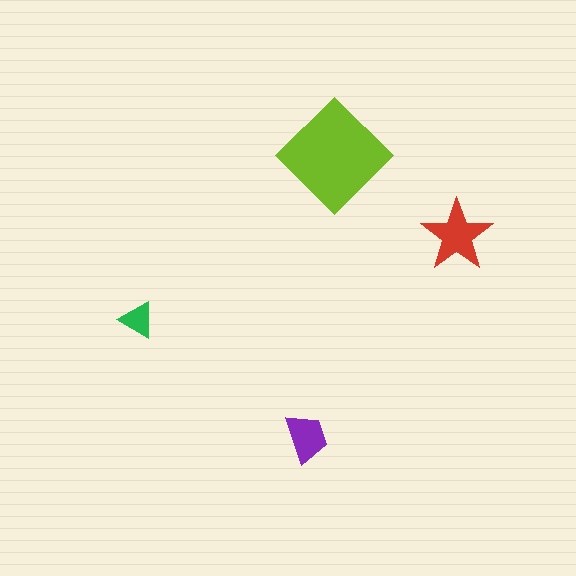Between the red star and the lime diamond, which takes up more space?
The lime diamond.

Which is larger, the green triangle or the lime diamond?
The lime diamond.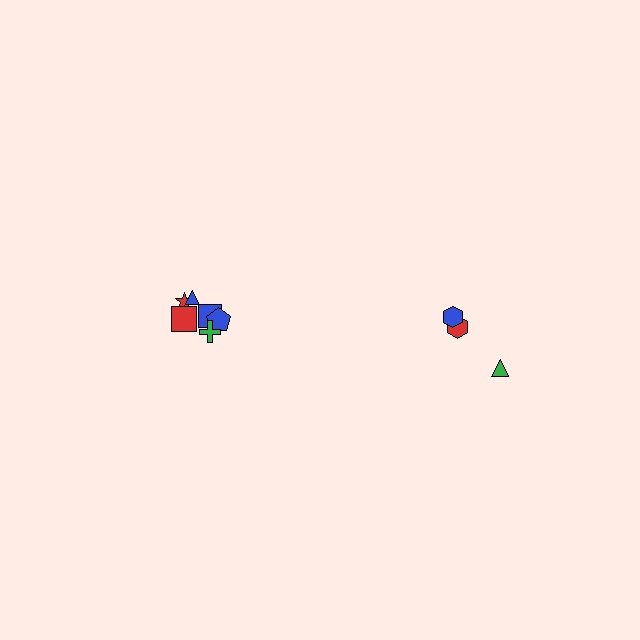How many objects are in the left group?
There are 6 objects.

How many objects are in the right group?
There are 3 objects.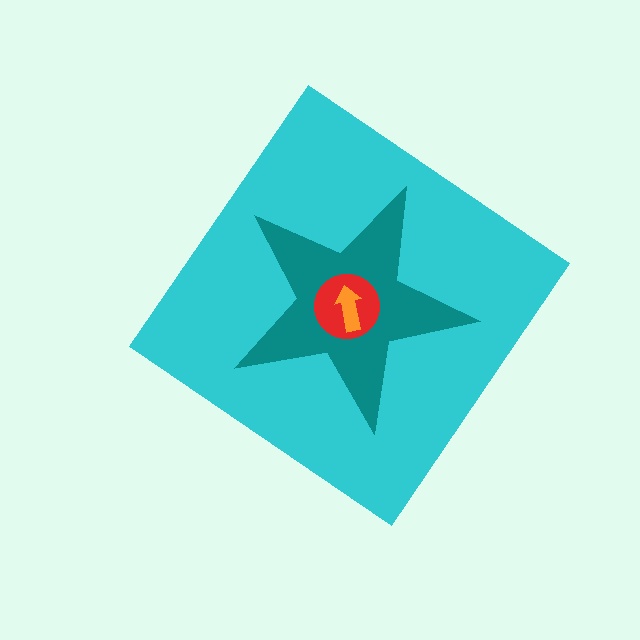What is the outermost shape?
The cyan diamond.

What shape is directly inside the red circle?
The orange arrow.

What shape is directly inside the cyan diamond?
The teal star.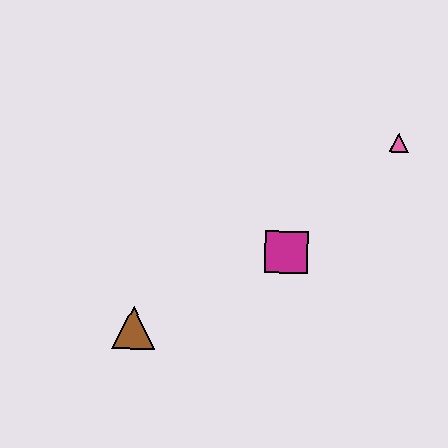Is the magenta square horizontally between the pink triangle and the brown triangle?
Yes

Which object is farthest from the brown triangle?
The pink triangle is farthest from the brown triangle.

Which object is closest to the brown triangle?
The magenta square is closest to the brown triangle.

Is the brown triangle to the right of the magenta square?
No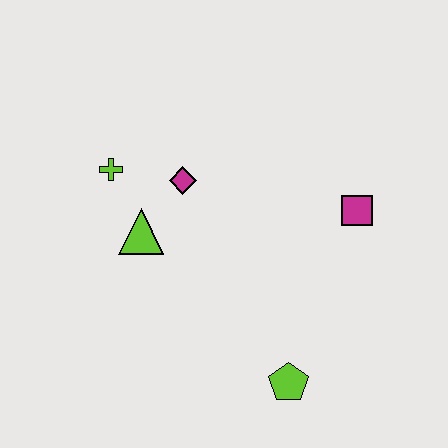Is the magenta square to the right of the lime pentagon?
Yes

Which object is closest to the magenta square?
The magenta diamond is closest to the magenta square.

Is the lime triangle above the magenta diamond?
No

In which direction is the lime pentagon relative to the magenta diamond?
The lime pentagon is below the magenta diamond.